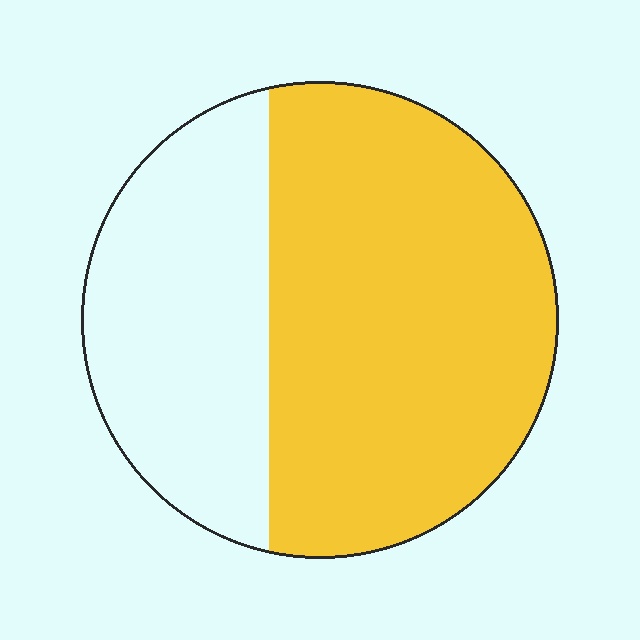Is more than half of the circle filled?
Yes.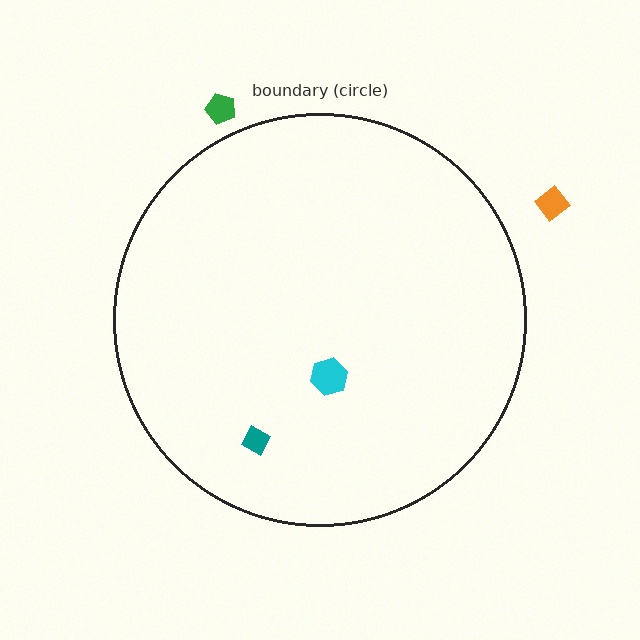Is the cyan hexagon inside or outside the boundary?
Inside.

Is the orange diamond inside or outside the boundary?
Outside.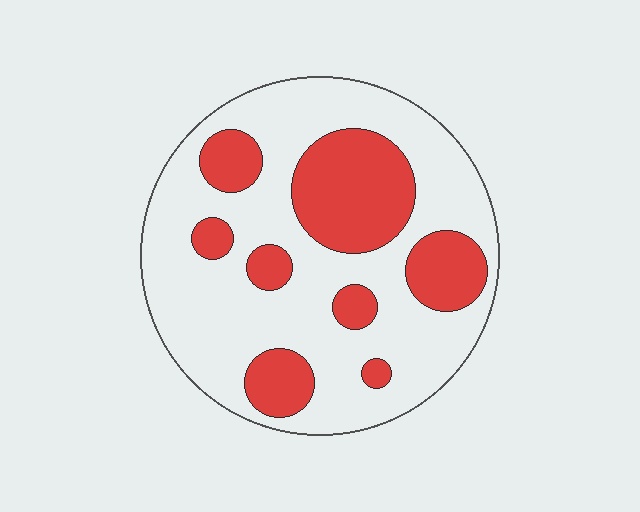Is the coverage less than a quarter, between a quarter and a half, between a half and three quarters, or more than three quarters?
Between a quarter and a half.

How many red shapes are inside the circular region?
8.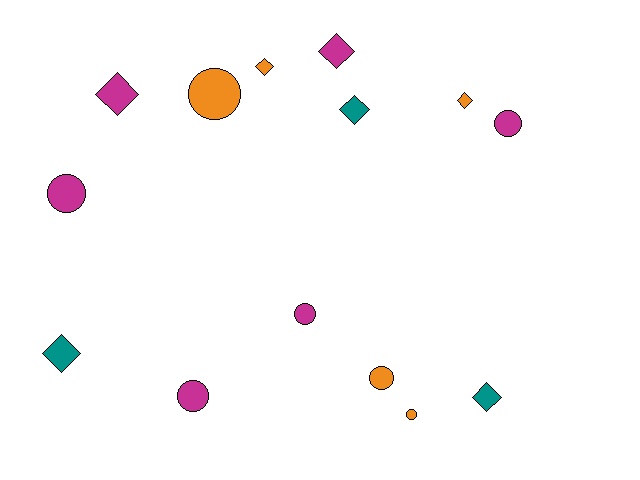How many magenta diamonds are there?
There are 2 magenta diamonds.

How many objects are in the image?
There are 14 objects.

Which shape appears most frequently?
Circle, with 7 objects.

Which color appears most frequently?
Magenta, with 6 objects.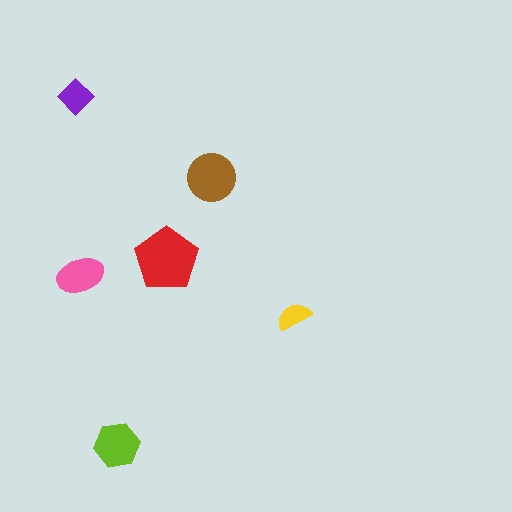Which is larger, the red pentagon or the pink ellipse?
The red pentagon.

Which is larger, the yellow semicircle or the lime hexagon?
The lime hexagon.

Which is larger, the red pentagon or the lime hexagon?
The red pentagon.